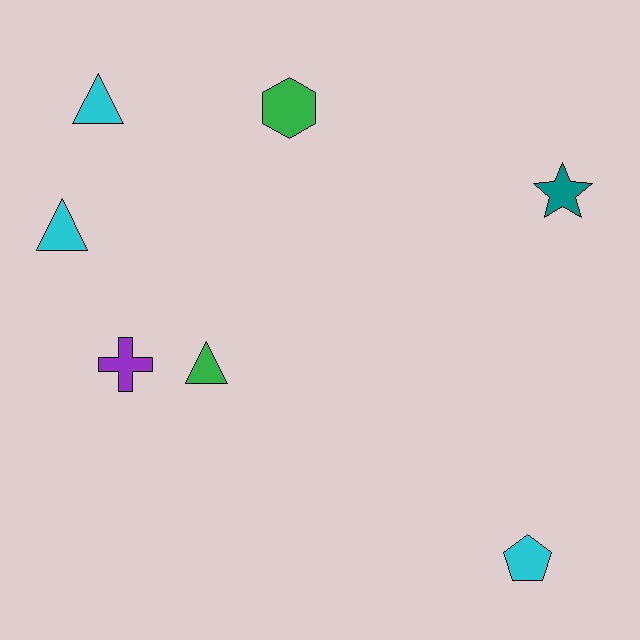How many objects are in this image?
There are 7 objects.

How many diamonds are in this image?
There are no diamonds.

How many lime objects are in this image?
There are no lime objects.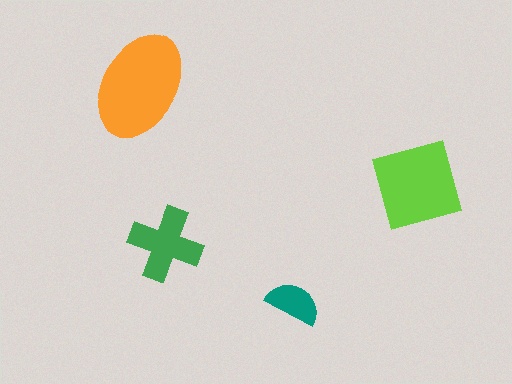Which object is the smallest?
The teal semicircle.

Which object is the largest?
The orange ellipse.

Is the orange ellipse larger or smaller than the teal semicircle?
Larger.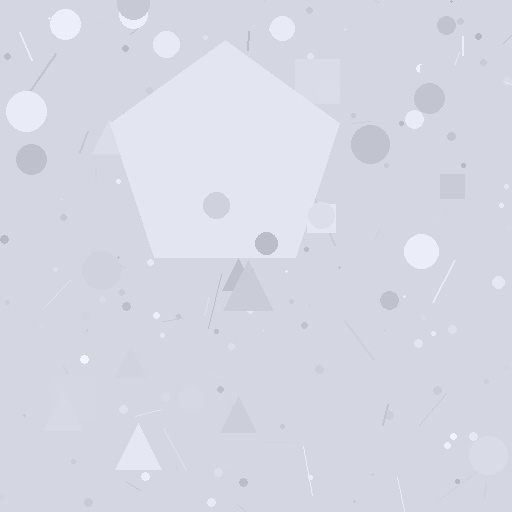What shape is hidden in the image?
A pentagon is hidden in the image.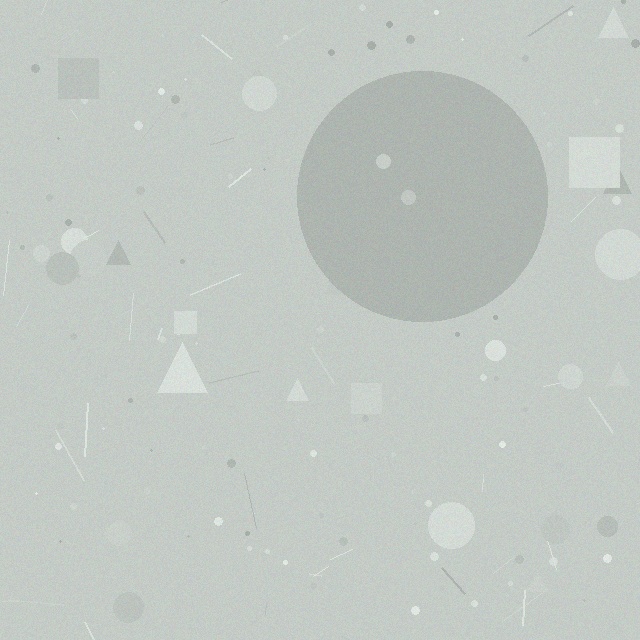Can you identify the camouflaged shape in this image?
The camouflaged shape is a circle.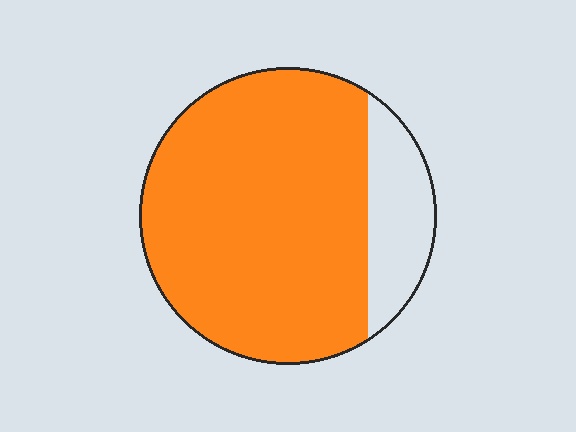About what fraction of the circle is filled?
About five sixths (5/6).